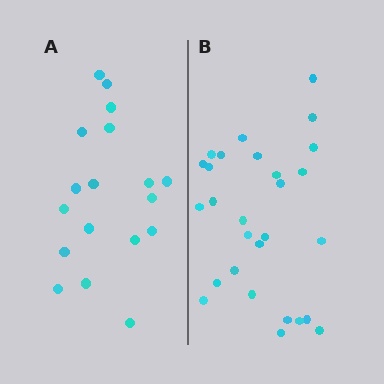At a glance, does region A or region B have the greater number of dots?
Region B (the right region) has more dots.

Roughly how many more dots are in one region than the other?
Region B has roughly 10 or so more dots than region A.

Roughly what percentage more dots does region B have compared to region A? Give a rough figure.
About 55% more.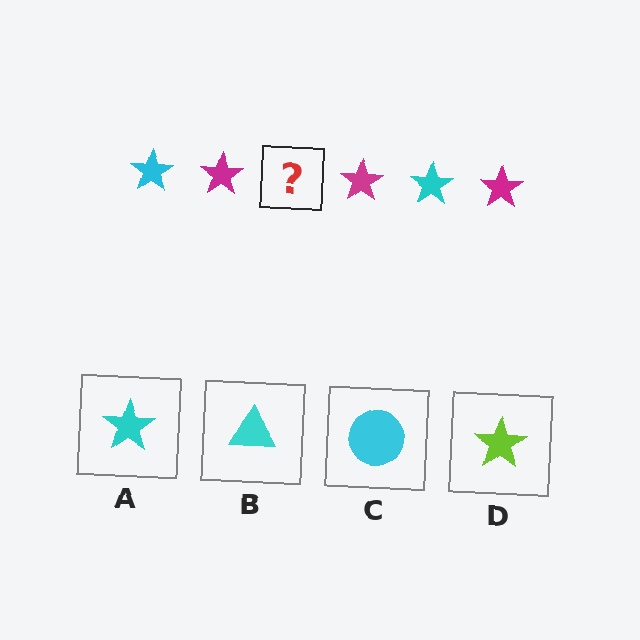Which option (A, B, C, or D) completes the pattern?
A.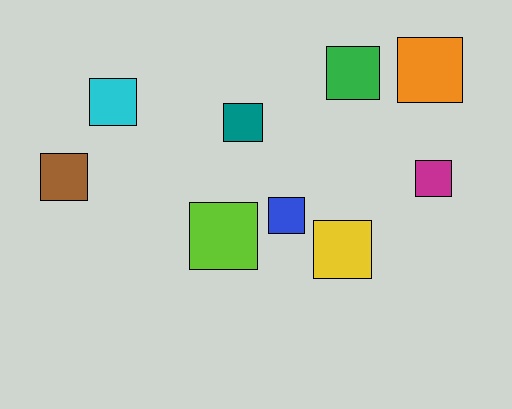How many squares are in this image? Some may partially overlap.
There are 9 squares.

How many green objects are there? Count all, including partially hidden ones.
There is 1 green object.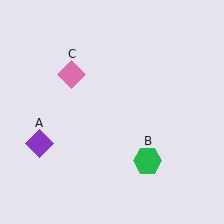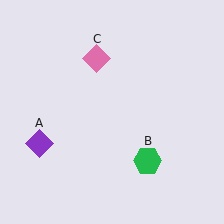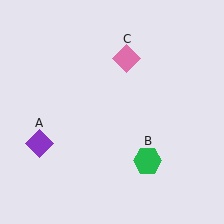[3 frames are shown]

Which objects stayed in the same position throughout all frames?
Purple diamond (object A) and green hexagon (object B) remained stationary.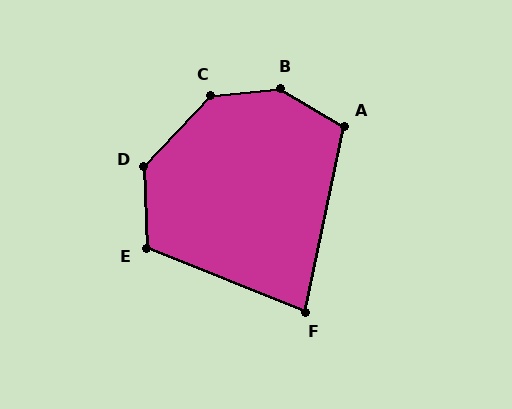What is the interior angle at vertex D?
Approximately 135 degrees (obtuse).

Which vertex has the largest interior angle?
B, at approximately 145 degrees.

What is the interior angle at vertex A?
Approximately 108 degrees (obtuse).